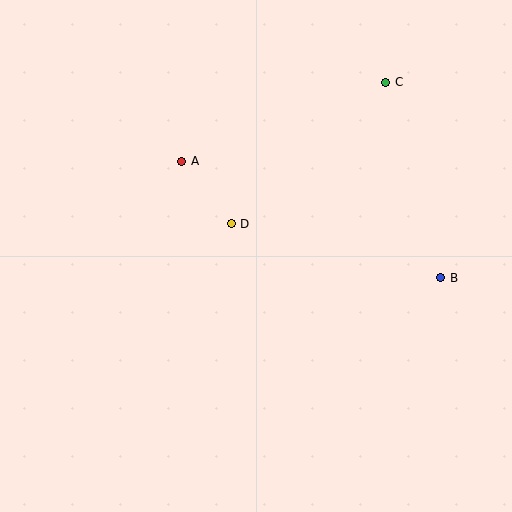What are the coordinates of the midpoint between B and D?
The midpoint between B and D is at (336, 251).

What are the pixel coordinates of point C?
Point C is at (386, 82).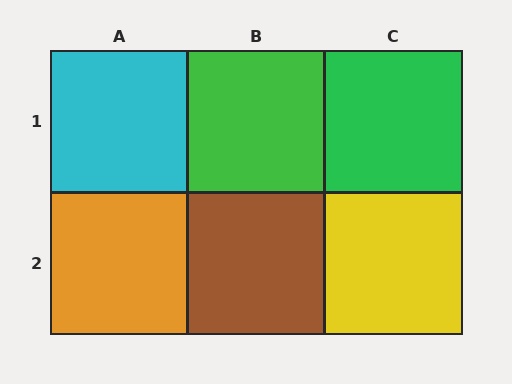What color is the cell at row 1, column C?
Green.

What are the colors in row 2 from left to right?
Orange, brown, yellow.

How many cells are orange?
1 cell is orange.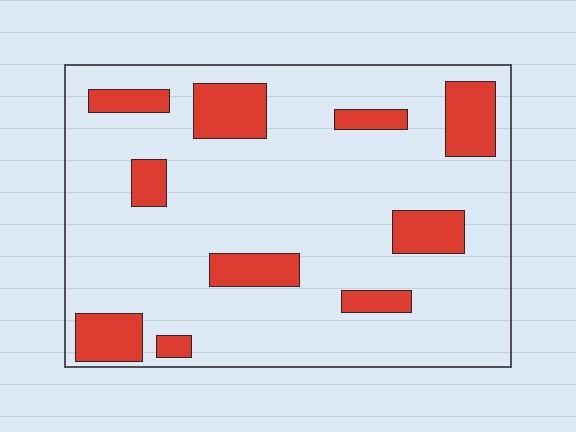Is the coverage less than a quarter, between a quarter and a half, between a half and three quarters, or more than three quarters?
Less than a quarter.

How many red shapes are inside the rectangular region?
10.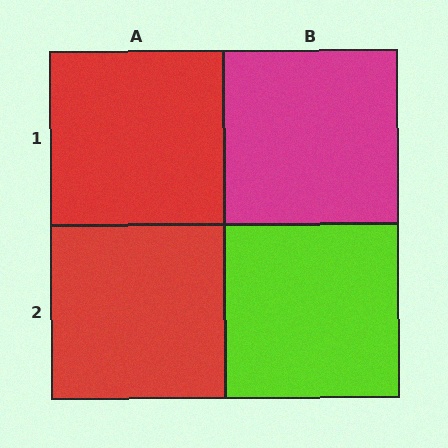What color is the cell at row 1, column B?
Magenta.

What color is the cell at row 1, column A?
Red.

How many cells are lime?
1 cell is lime.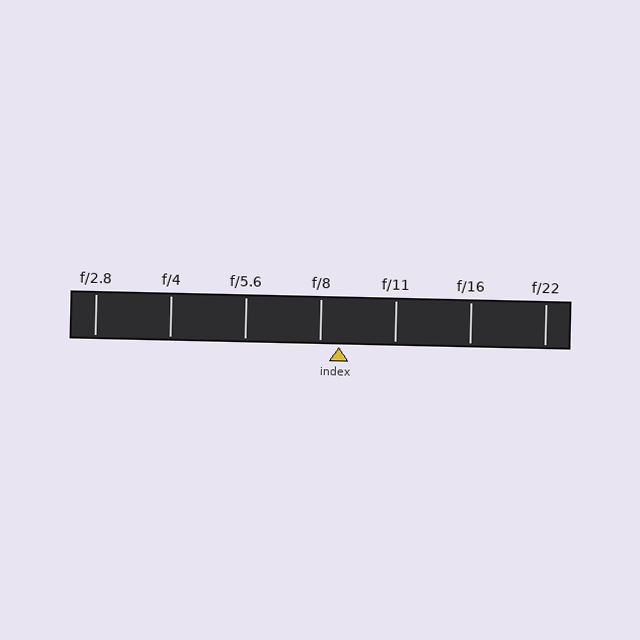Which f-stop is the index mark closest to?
The index mark is closest to f/8.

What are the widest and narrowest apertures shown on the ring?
The widest aperture shown is f/2.8 and the narrowest is f/22.